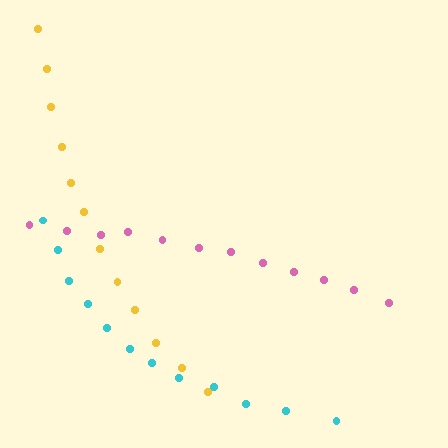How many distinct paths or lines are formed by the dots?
There are 3 distinct paths.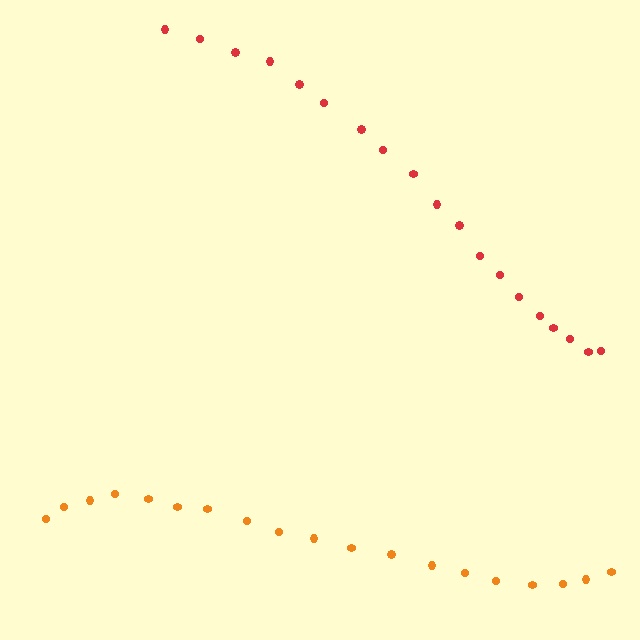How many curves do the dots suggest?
There are 2 distinct paths.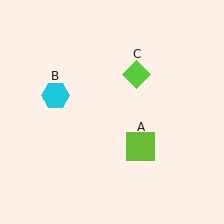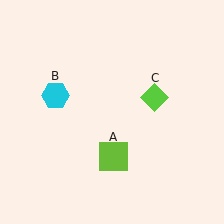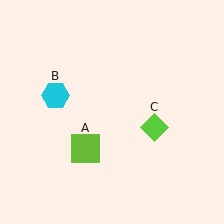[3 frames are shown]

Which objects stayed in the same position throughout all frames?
Cyan hexagon (object B) remained stationary.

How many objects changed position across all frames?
2 objects changed position: lime square (object A), lime diamond (object C).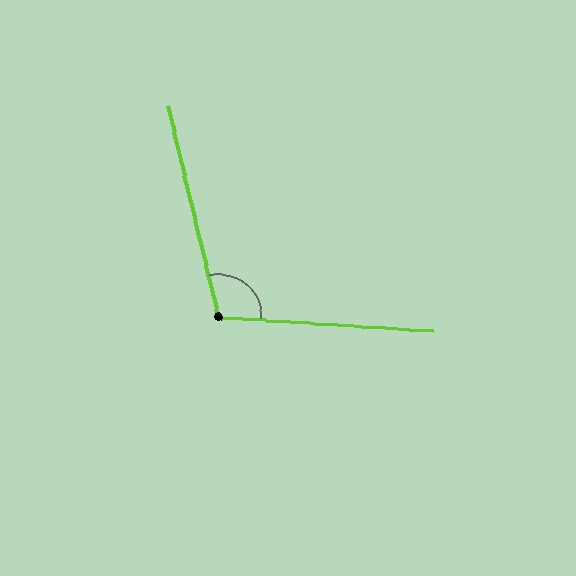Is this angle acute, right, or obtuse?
It is obtuse.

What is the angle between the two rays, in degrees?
Approximately 107 degrees.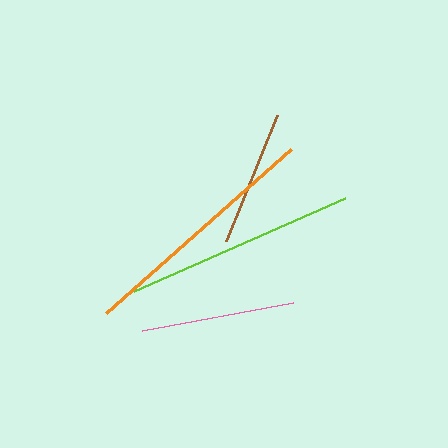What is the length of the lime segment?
The lime segment is approximately 231 pixels long.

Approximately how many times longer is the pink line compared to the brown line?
The pink line is approximately 1.1 times the length of the brown line.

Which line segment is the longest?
The orange line is the longest at approximately 248 pixels.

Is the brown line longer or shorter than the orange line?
The orange line is longer than the brown line.